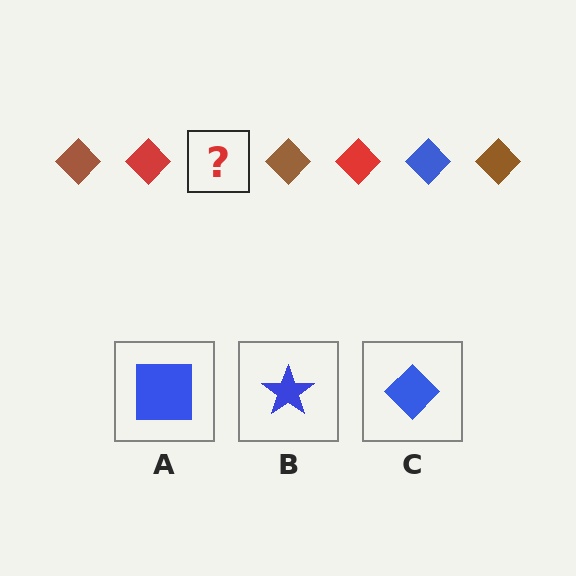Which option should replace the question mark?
Option C.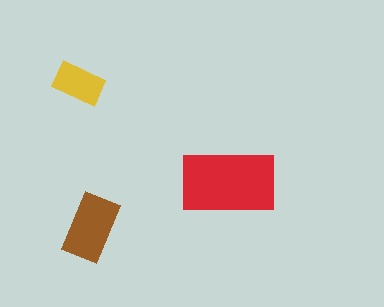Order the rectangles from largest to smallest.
the red one, the brown one, the yellow one.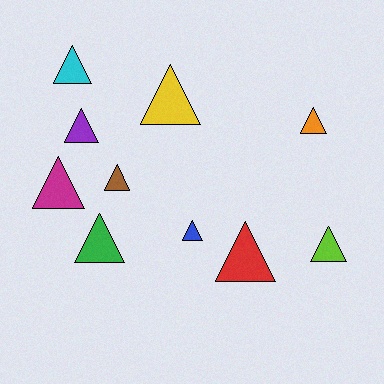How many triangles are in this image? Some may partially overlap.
There are 10 triangles.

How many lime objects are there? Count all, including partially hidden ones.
There is 1 lime object.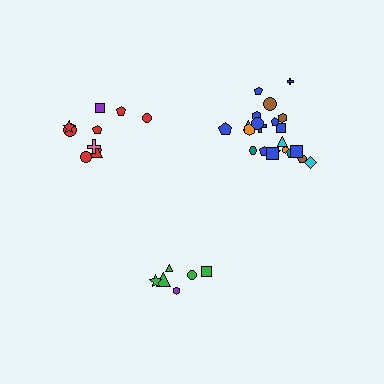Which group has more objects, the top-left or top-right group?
The top-right group.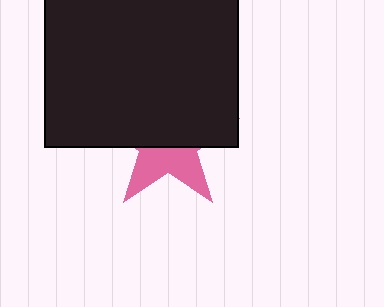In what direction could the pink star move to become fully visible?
The pink star could move down. That would shift it out from behind the black square entirely.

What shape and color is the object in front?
The object in front is a black square.